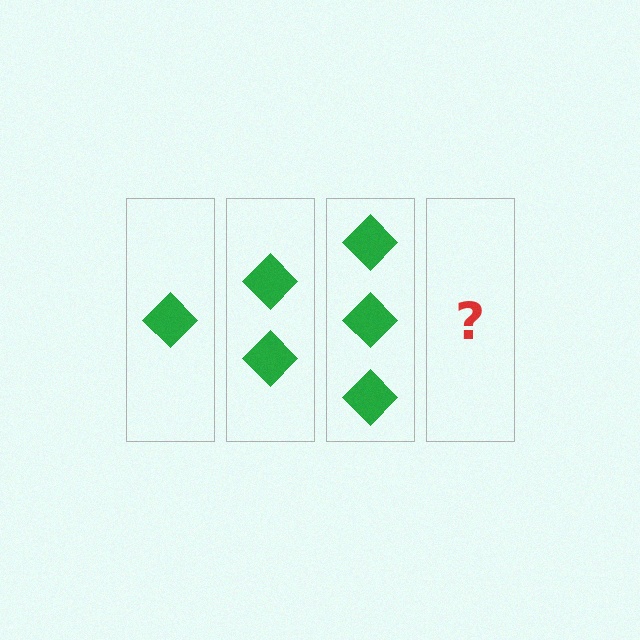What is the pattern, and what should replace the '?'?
The pattern is that each step adds one more diamond. The '?' should be 4 diamonds.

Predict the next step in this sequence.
The next step is 4 diamonds.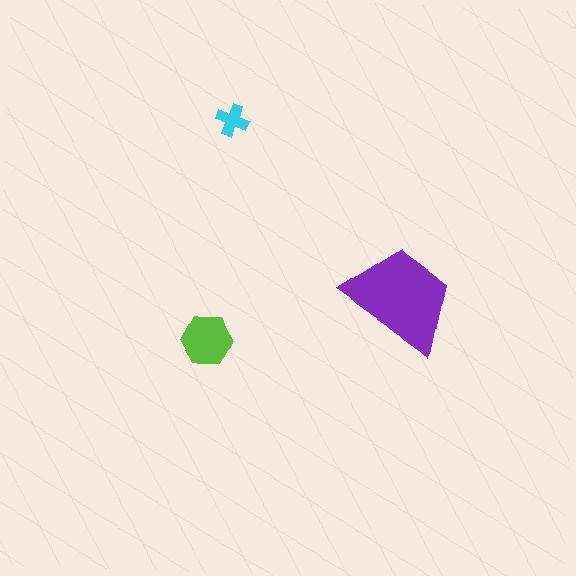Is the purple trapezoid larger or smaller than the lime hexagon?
Larger.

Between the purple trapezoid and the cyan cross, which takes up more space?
The purple trapezoid.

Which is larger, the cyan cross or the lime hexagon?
The lime hexagon.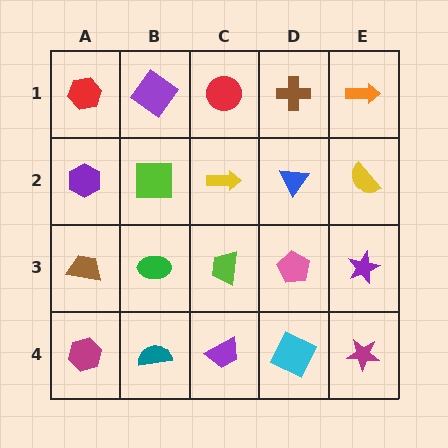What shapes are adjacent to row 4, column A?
A brown trapezoid (row 3, column A), a teal semicircle (row 4, column B).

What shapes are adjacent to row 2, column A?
A red hexagon (row 1, column A), a brown trapezoid (row 3, column A), a lime square (row 2, column B).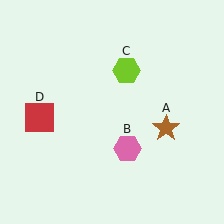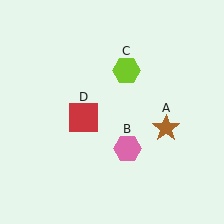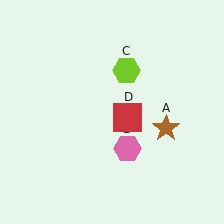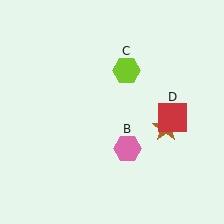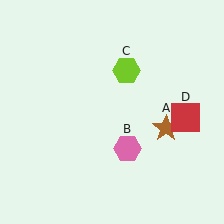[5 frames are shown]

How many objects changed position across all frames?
1 object changed position: red square (object D).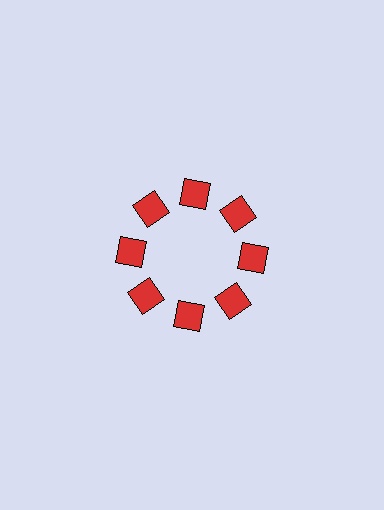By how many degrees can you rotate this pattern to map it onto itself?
The pattern maps onto itself every 45 degrees of rotation.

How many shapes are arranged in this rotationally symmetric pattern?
There are 8 shapes, arranged in 8 groups of 1.